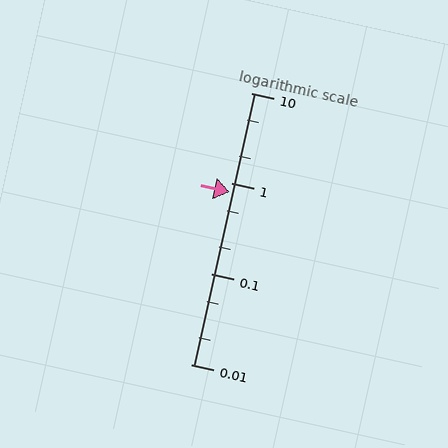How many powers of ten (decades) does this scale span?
The scale spans 3 decades, from 0.01 to 10.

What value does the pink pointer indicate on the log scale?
The pointer indicates approximately 0.8.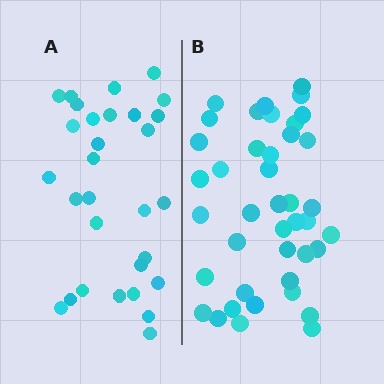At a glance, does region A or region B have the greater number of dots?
Region B (the right region) has more dots.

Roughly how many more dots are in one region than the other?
Region B has roughly 12 or so more dots than region A.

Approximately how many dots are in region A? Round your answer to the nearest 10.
About 30 dots.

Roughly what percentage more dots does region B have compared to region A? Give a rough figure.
About 35% more.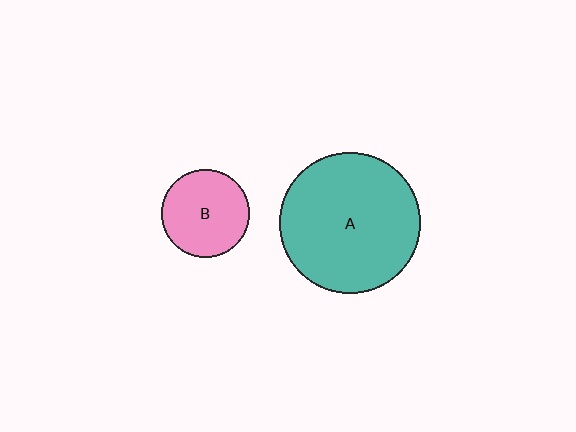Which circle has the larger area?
Circle A (teal).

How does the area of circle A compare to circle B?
Approximately 2.6 times.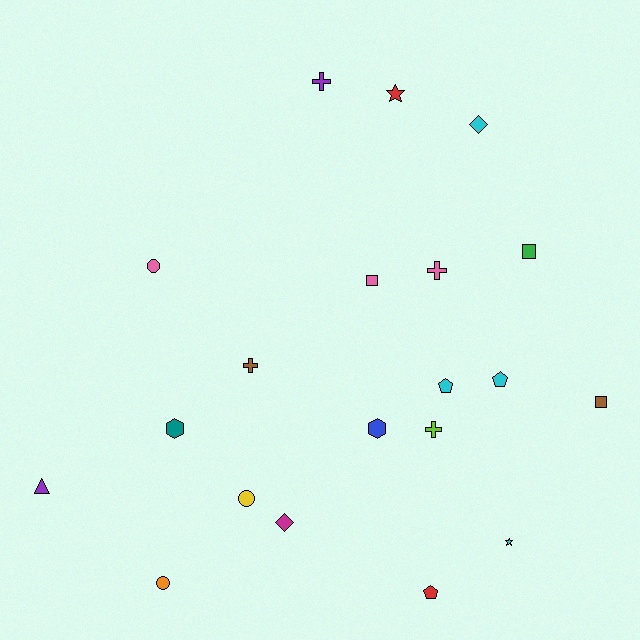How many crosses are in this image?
There are 4 crosses.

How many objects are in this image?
There are 20 objects.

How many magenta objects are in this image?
There is 1 magenta object.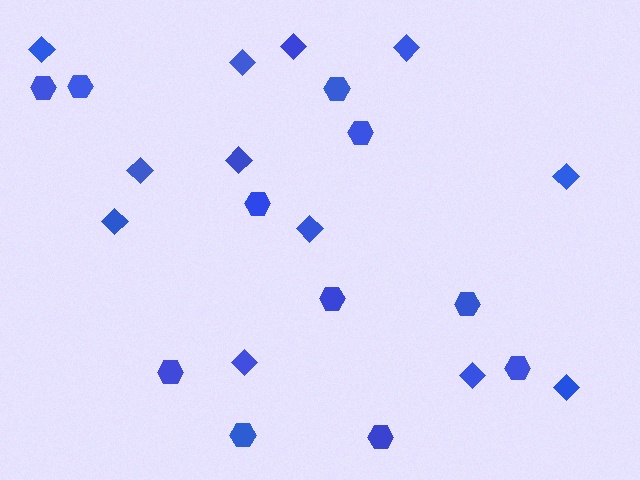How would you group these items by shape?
There are 2 groups: one group of hexagons (11) and one group of diamonds (12).